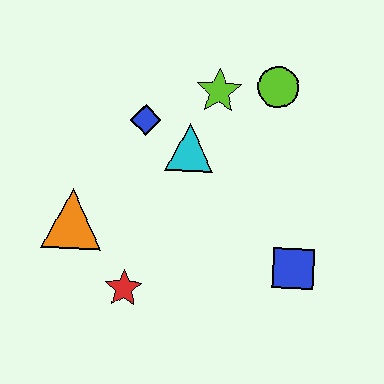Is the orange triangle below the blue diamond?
Yes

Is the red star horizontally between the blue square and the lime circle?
No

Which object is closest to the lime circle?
The lime star is closest to the lime circle.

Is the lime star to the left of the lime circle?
Yes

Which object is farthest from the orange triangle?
The lime circle is farthest from the orange triangle.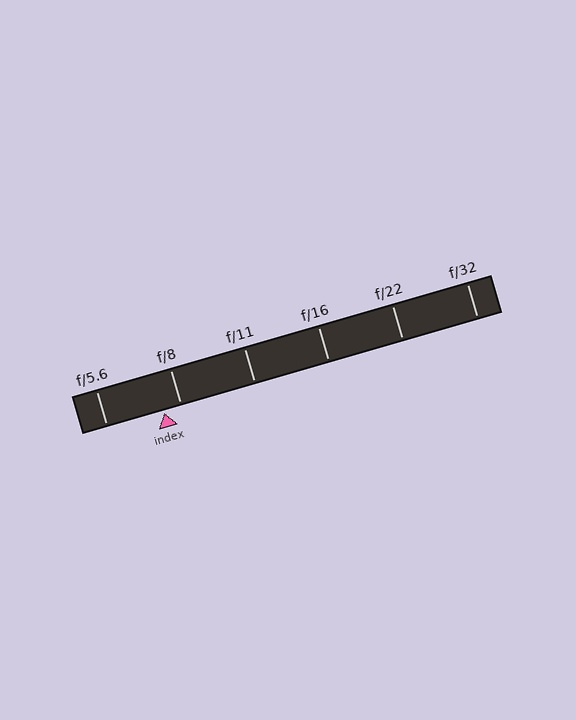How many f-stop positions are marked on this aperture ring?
There are 6 f-stop positions marked.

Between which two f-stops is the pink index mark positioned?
The index mark is between f/5.6 and f/8.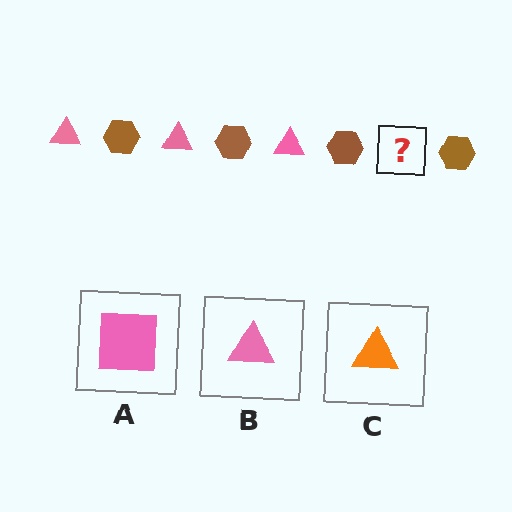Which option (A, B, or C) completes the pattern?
B.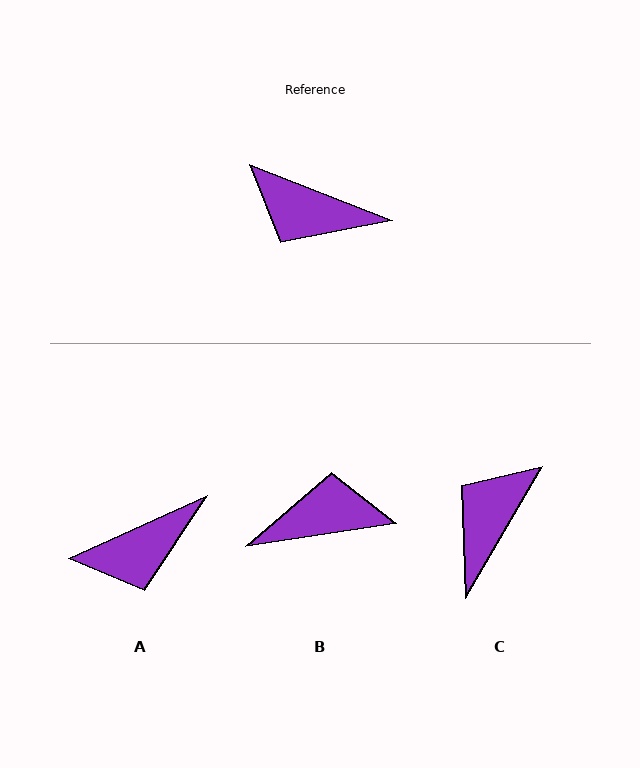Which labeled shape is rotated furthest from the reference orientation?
B, about 150 degrees away.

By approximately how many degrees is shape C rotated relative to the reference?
Approximately 99 degrees clockwise.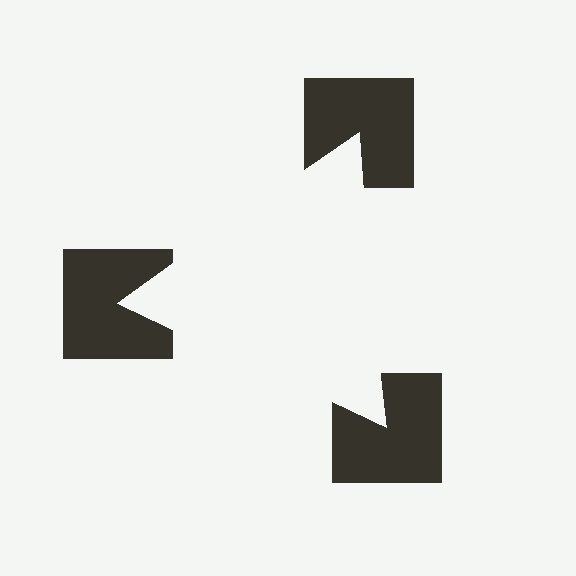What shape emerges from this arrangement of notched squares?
An illusory triangle — its edges are inferred from the aligned wedge cuts in the notched squares, not physically drawn.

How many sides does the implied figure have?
3 sides.